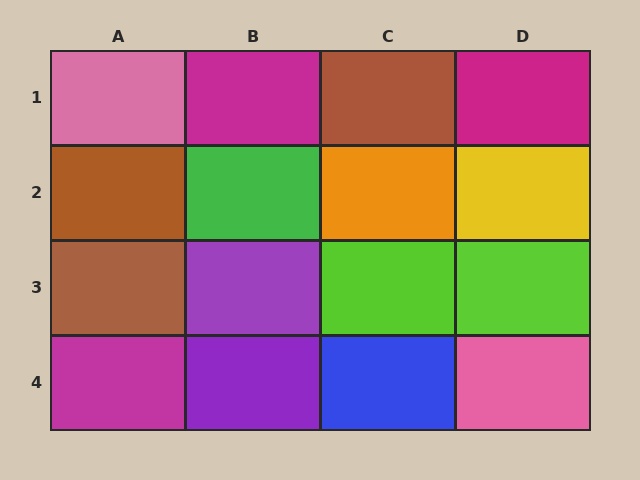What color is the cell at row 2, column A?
Brown.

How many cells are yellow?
1 cell is yellow.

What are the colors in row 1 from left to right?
Pink, magenta, brown, magenta.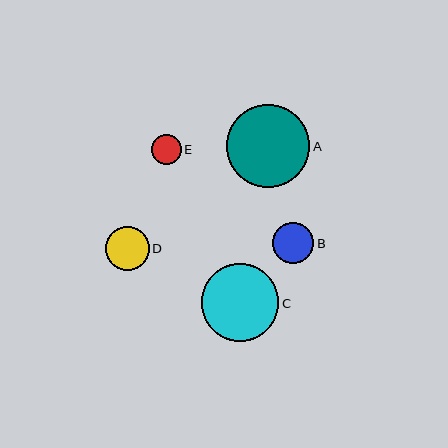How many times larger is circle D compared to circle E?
Circle D is approximately 1.5 times the size of circle E.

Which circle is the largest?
Circle A is the largest with a size of approximately 83 pixels.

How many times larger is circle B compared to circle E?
Circle B is approximately 1.4 times the size of circle E.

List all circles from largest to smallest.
From largest to smallest: A, C, D, B, E.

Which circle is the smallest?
Circle E is the smallest with a size of approximately 29 pixels.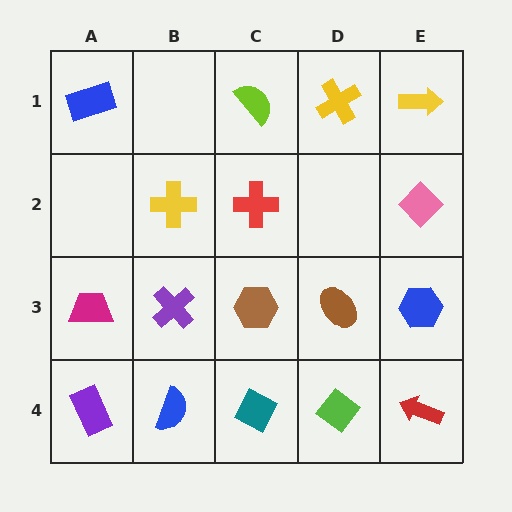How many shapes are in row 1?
4 shapes.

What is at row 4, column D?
A lime diamond.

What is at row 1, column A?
A blue rectangle.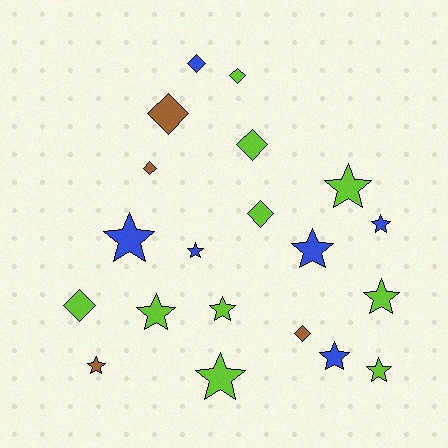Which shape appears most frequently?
Star, with 12 objects.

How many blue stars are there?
There are 5 blue stars.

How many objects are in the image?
There are 20 objects.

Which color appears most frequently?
Lime, with 10 objects.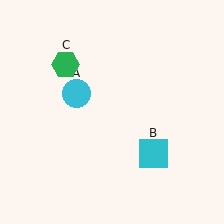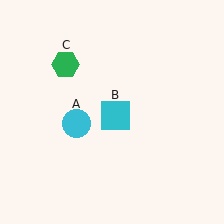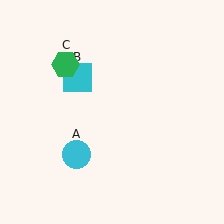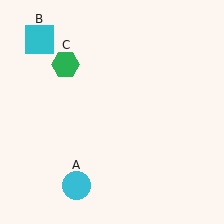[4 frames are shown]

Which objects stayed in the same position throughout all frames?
Green hexagon (object C) remained stationary.